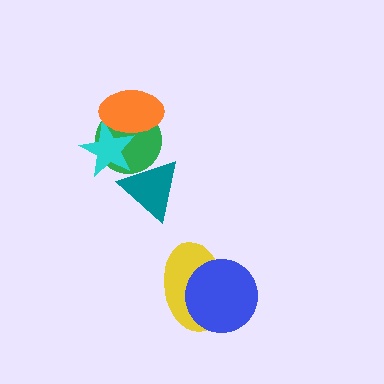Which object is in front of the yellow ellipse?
The blue circle is in front of the yellow ellipse.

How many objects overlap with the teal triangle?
2 objects overlap with the teal triangle.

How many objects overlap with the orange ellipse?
2 objects overlap with the orange ellipse.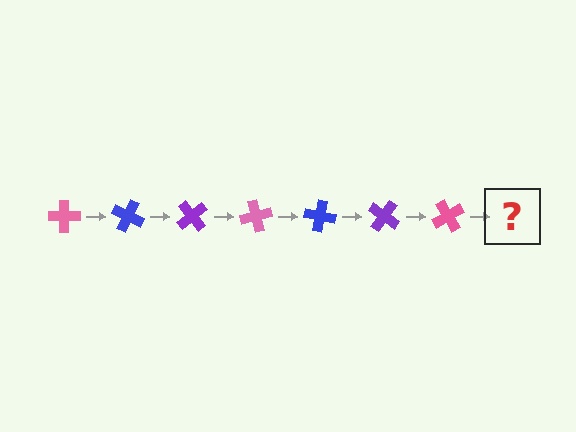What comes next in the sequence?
The next element should be a blue cross, rotated 175 degrees from the start.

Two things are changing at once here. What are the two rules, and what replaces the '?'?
The two rules are that it rotates 25 degrees each step and the color cycles through pink, blue, and purple. The '?' should be a blue cross, rotated 175 degrees from the start.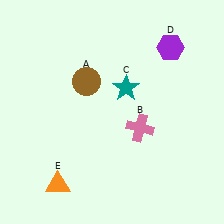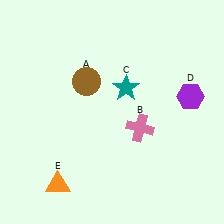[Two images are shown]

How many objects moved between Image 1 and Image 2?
1 object moved between the two images.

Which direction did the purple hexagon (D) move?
The purple hexagon (D) moved down.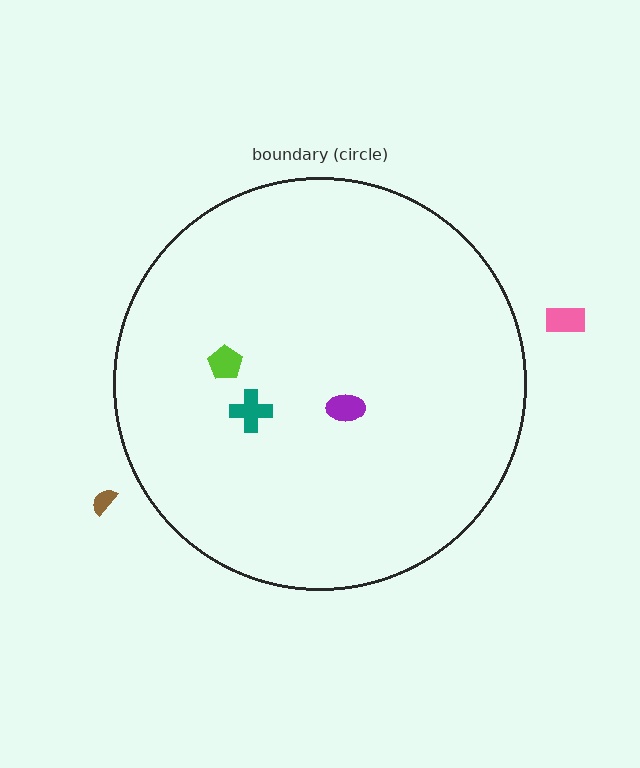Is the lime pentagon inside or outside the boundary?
Inside.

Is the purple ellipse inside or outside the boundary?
Inside.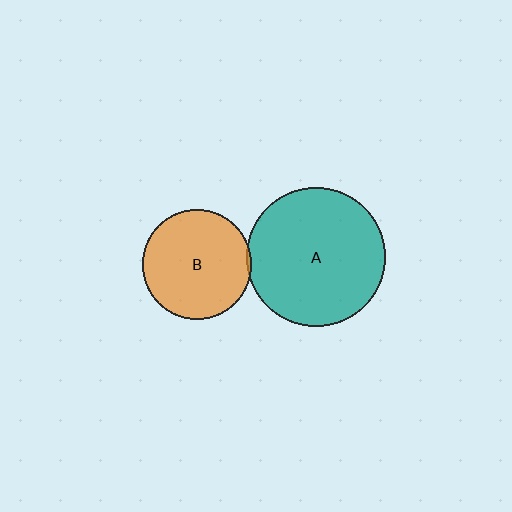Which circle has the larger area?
Circle A (teal).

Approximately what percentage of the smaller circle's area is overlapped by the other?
Approximately 5%.